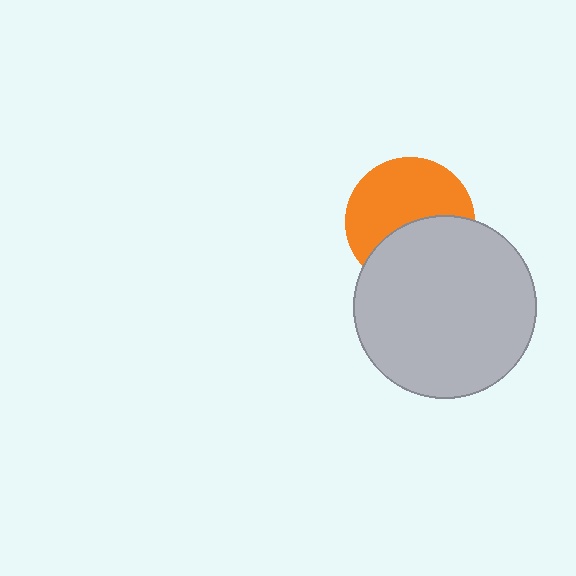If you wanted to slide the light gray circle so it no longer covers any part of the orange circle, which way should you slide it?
Slide it down — that is the most direct way to separate the two shapes.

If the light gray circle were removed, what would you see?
You would see the complete orange circle.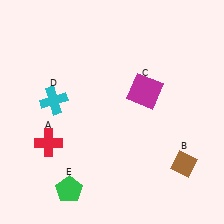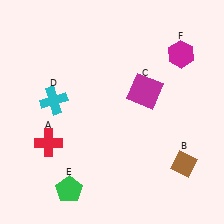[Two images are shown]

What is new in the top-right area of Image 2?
A magenta hexagon (F) was added in the top-right area of Image 2.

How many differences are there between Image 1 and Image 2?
There is 1 difference between the two images.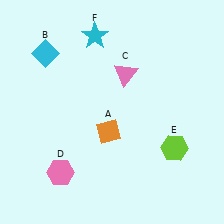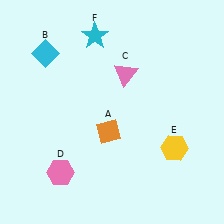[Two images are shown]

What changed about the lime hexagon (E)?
In Image 1, E is lime. In Image 2, it changed to yellow.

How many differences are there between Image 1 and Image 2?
There is 1 difference between the two images.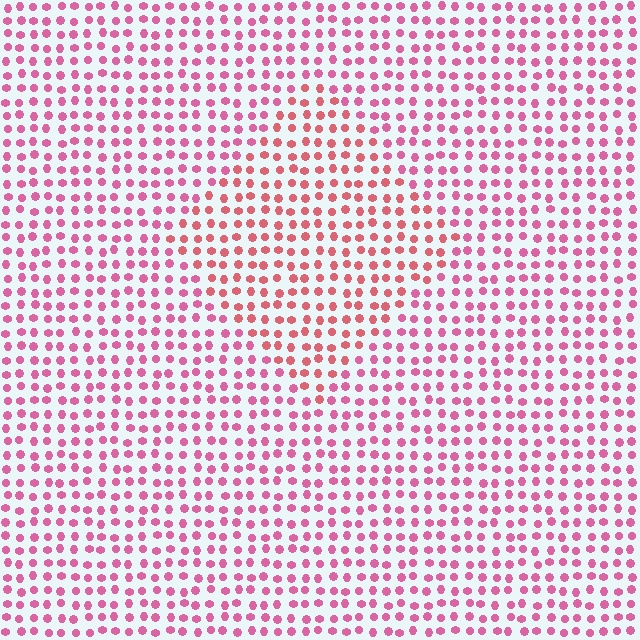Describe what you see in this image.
The image is filled with small pink elements in a uniform arrangement. A diamond-shaped region is visible where the elements are tinted to a slightly different hue, forming a subtle color boundary.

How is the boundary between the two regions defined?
The boundary is defined purely by a slight shift in hue (about 23 degrees). Spacing, size, and orientation are identical on both sides.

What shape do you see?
I see a diamond.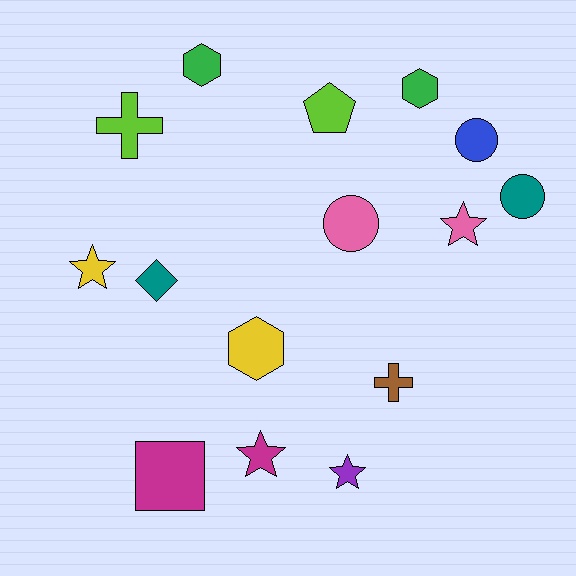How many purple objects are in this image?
There is 1 purple object.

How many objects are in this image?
There are 15 objects.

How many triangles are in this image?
There are no triangles.